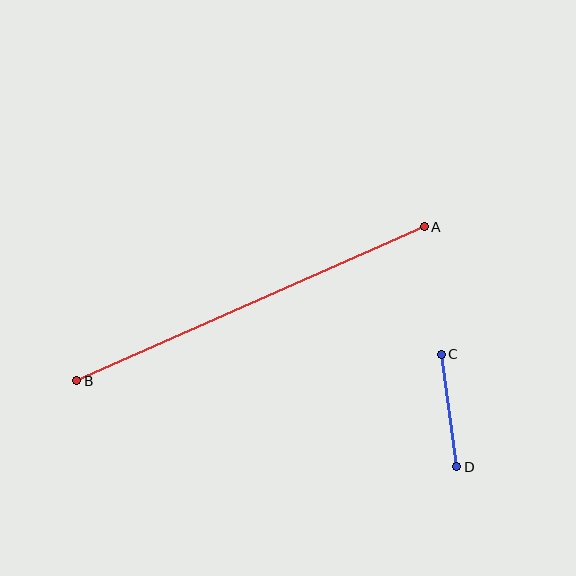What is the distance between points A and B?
The distance is approximately 380 pixels.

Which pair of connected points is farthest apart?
Points A and B are farthest apart.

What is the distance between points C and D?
The distance is approximately 113 pixels.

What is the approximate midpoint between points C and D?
The midpoint is at approximately (449, 410) pixels.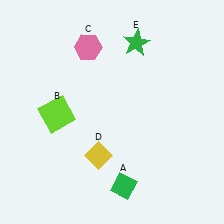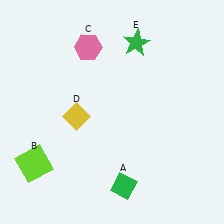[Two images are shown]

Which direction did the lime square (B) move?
The lime square (B) moved down.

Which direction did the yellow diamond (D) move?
The yellow diamond (D) moved up.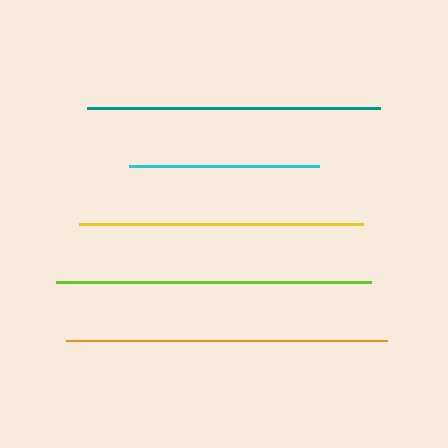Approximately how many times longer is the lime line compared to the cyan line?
The lime line is approximately 1.7 times the length of the cyan line.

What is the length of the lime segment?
The lime segment is approximately 316 pixels long.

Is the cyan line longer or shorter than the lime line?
The lime line is longer than the cyan line.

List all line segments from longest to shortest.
From longest to shortest: orange, lime, teal, yellow, cyan.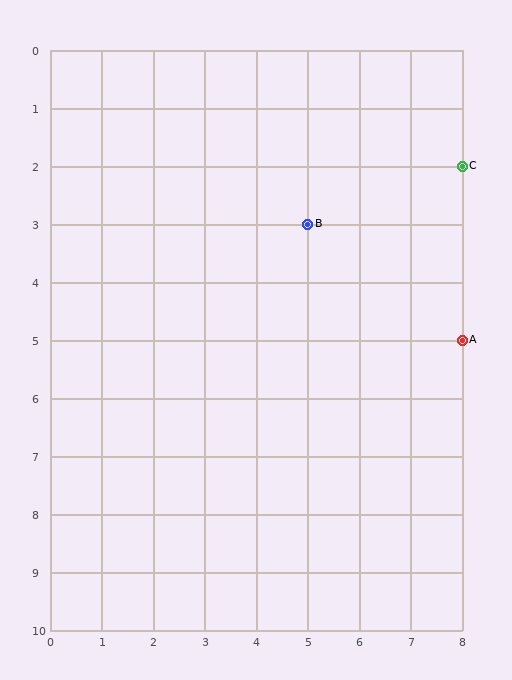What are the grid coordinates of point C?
Point C is at grid coordinates (8, 2).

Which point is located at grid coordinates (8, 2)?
Point C is at (8, 2).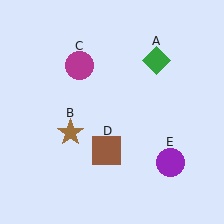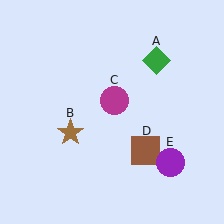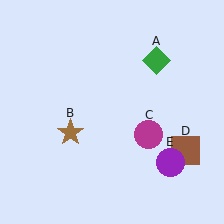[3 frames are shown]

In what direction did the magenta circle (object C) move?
The magenta circle (object C) moved down and to the right.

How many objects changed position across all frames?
2 objects changed position: magenta circle (object C), brown square (object D).